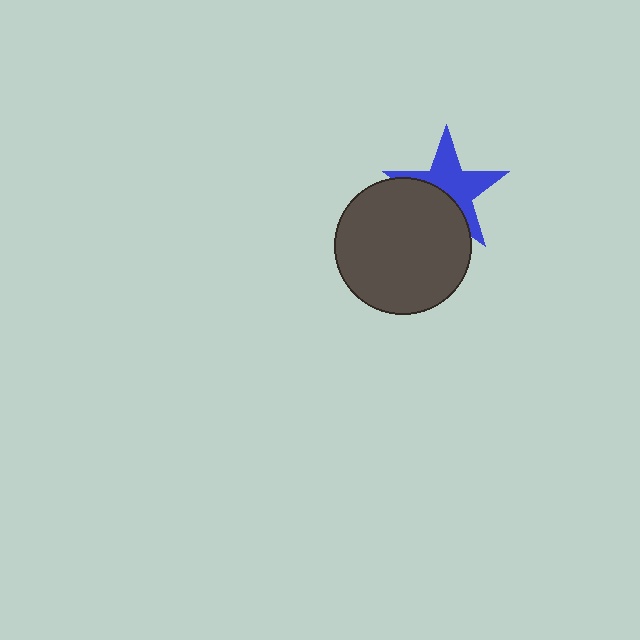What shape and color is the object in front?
The object in front is a dark gray circle.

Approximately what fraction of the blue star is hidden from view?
Roughly 42% of the blue star is hidden behind the dark gray circle.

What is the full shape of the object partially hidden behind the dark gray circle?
The partially hidden object is a blue star.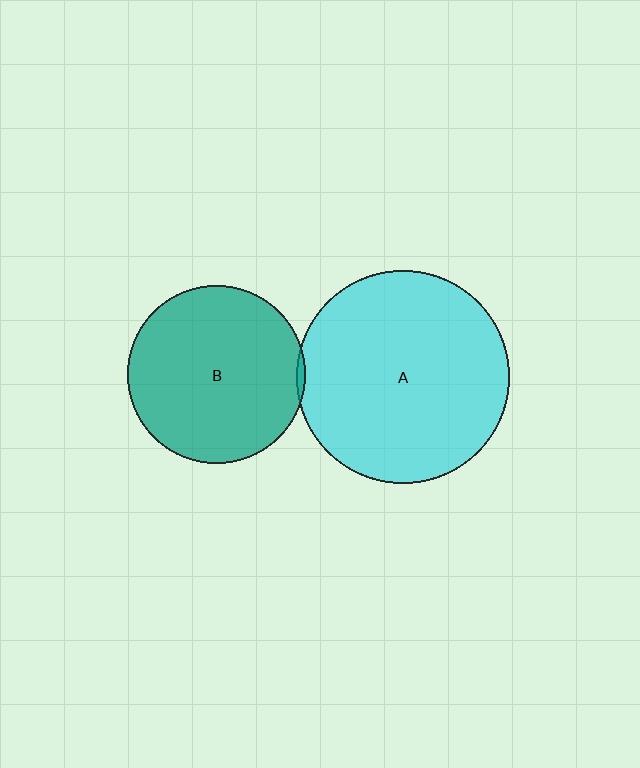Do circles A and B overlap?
Yes.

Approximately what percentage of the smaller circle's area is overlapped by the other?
Approximately 5%.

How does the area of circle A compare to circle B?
Approximately 1.4 times.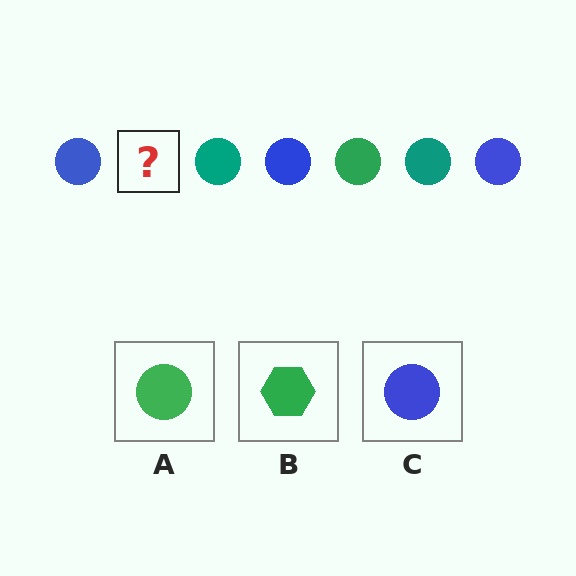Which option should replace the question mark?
Option A.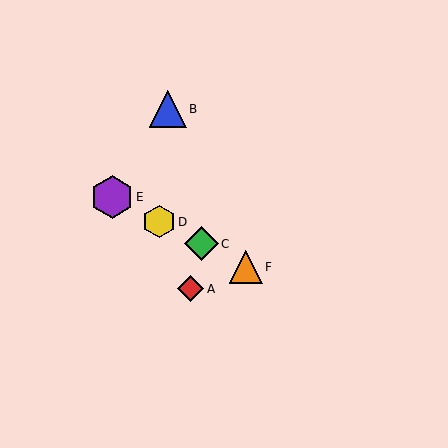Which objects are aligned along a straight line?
Objects C, D, E, F are aligned along a straight line.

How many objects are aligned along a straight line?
4 objects (C, D, E, F) are aligned along a straight line.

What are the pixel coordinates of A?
Object A is at (190, 289).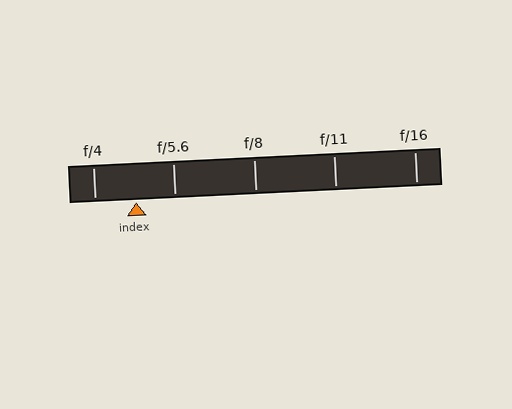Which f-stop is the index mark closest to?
The index mark is closest to f/5.6.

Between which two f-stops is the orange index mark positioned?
The index mark is between f/4 and f/5.6.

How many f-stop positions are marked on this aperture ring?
There are 5 f-stop positions marked.